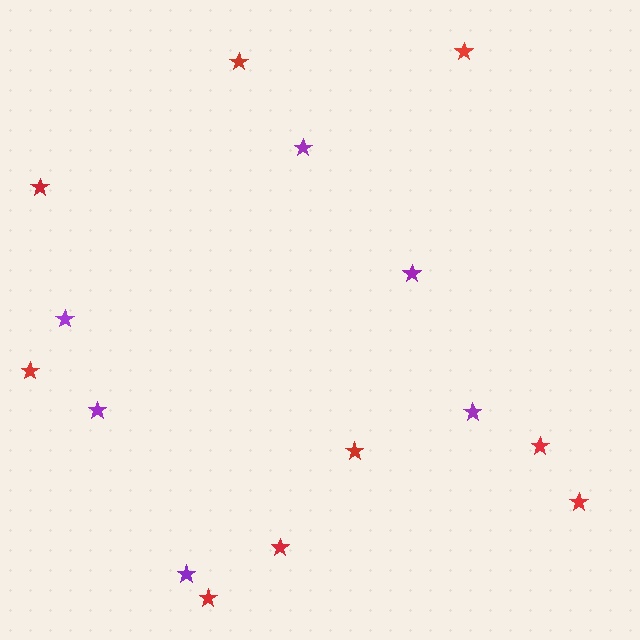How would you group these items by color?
There are 2 groups: one group of red stars (9) and one group of purple stars (6).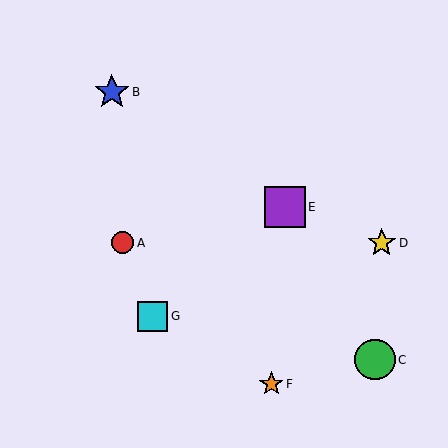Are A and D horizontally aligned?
Yes, both are at y≈243.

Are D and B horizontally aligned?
No, D is at y≈243 and B is at y≈92.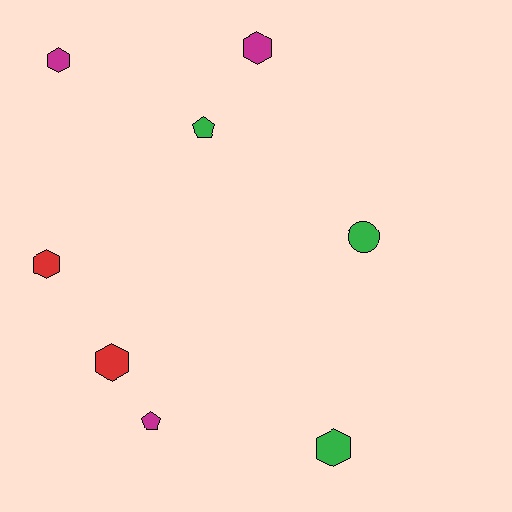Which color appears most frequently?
Magenta, with 3 objects.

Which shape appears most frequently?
Hexagon, with 5 objects.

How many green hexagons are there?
There is 1 green hexagon.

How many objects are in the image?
There are 8 objects.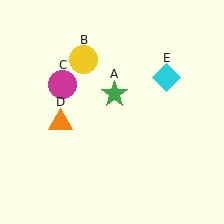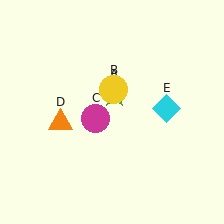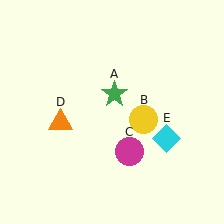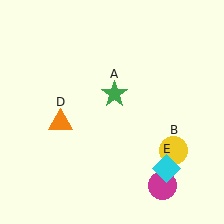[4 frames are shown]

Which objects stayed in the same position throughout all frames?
Green star (object A) and orange triangle (object D) remained stationary.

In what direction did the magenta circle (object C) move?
The magenta circle (object C) moved down and to the right.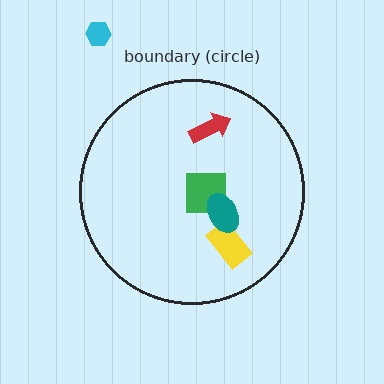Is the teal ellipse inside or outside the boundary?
Inside.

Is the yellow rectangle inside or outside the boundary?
Inside.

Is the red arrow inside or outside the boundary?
Inside.